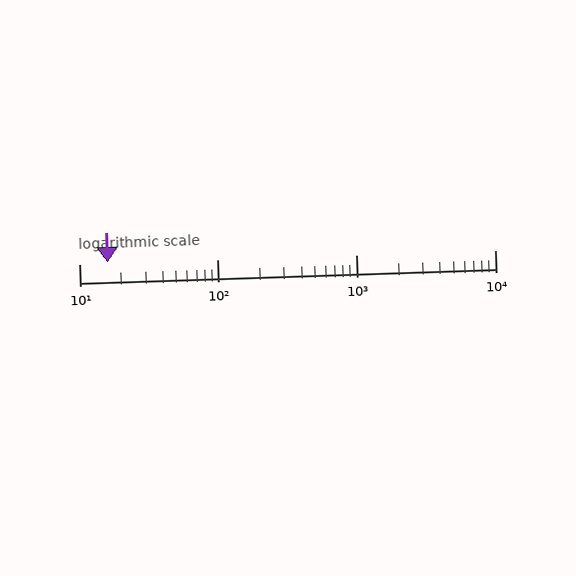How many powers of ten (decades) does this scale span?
The scale spans 3 decades, from 10 to 10000.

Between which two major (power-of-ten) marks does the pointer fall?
The pointer is between 10 and 100.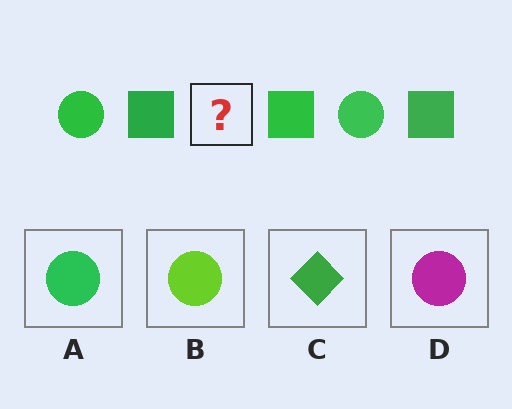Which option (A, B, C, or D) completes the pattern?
A.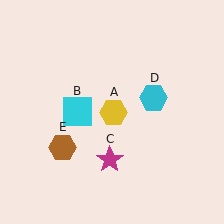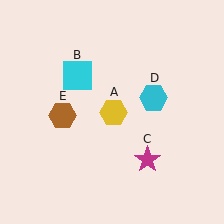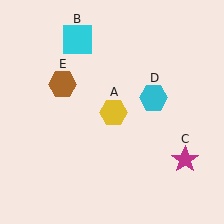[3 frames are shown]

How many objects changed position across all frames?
3 objects changed position: cyan square (object B), magenta star (object C), brown hexagon (object E).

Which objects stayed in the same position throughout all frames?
Yellow hexagon (object A) and cyan hexagon (object D) remained stationary.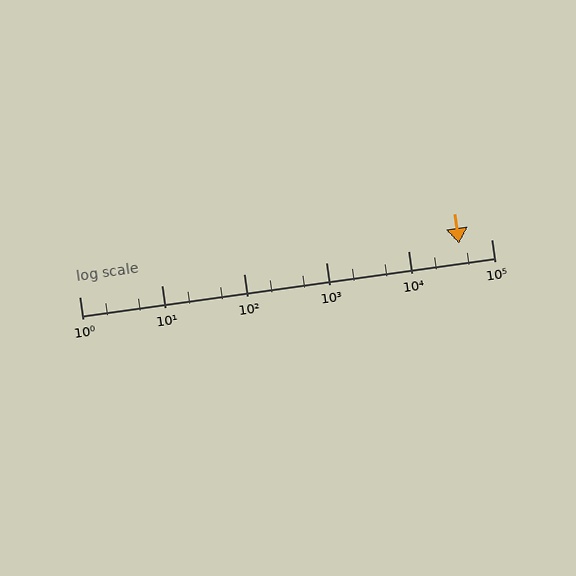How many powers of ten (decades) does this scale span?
The scale spans 5 decades, from 1 to 100000.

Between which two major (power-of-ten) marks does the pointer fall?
The pointer is between 10000 and 100000.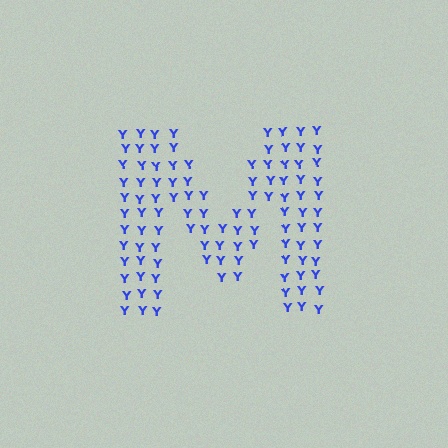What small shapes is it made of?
It is made of small letter Y's.